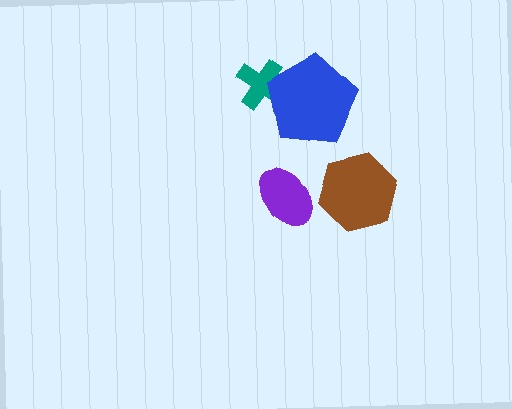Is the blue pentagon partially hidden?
No, no other shape covers it.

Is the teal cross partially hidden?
Yes, it is partially covered by another shape.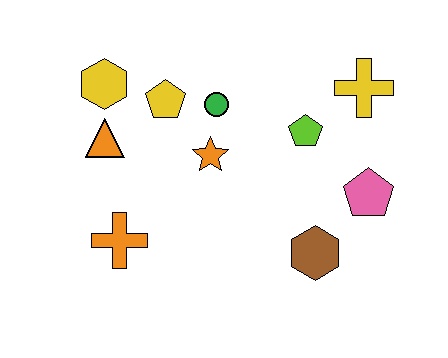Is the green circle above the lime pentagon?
Yes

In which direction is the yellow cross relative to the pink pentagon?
The yellow cross is above the pink pentagon.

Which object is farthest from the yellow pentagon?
The pink pentagon is farthest from the yellow pentagon.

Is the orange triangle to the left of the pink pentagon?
Yes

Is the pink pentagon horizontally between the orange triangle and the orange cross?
No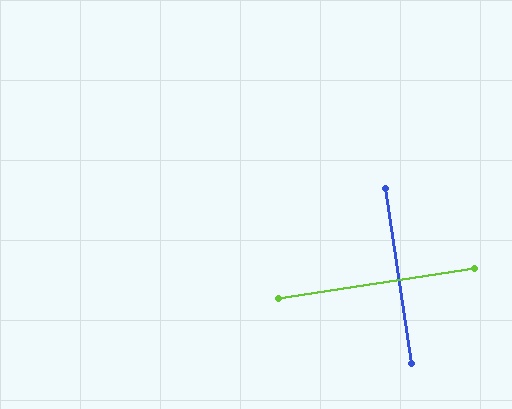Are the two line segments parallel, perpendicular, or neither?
Perpendicular — they meet at approximately 90°.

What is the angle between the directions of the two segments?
Approximately 90 degrees.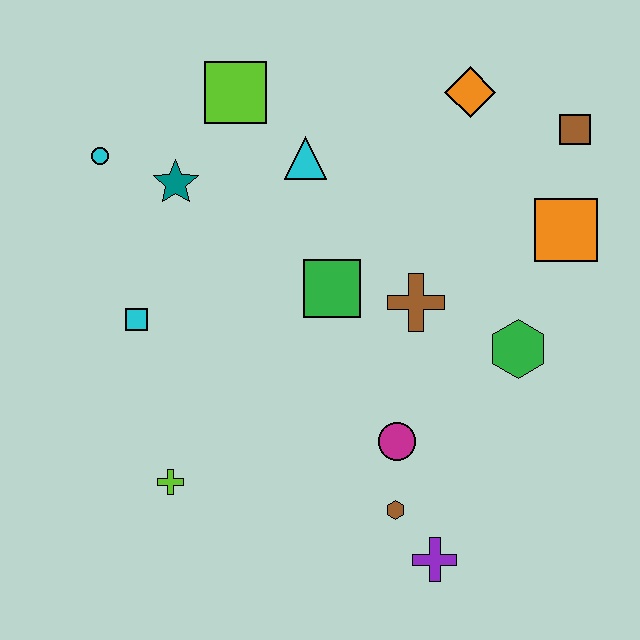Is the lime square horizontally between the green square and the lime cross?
Yes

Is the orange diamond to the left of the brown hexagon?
No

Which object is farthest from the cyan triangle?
The purple cross is farthest from the cyan triangle.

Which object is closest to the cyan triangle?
The lime square is closest to the cyan triangle.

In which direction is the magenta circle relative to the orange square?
The magenta circle is below the orange square.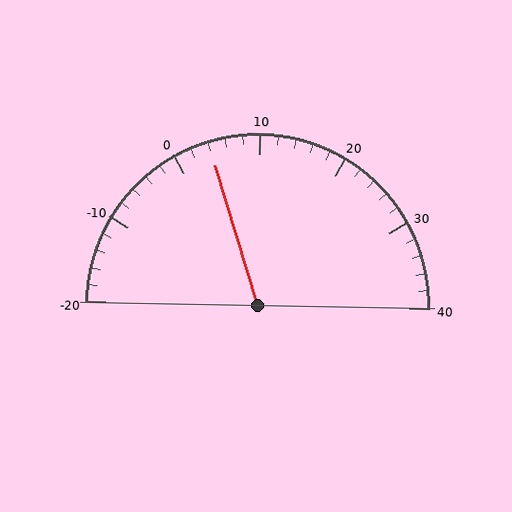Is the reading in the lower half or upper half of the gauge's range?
The reading is in the lower half of the range (-20 to 40).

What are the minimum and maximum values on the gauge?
The gauge ranges from -20 to 40.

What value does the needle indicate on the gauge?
The needle indicates approximately 4.